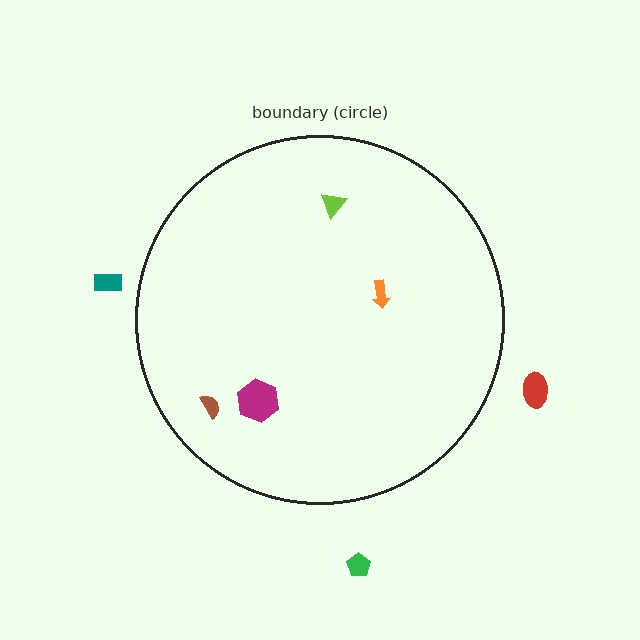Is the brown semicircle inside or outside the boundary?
Inside.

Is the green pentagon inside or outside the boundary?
Outside.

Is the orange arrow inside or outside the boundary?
Inside.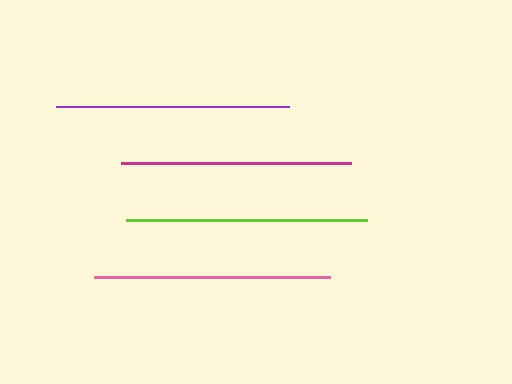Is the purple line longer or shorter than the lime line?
The lime line is longer than the purple line.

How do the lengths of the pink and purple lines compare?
The pink and purple lines are approximately the same length.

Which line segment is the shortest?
The magenta line is the shortest at approximately 231 pixels.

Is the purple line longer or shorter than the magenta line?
The purple line is longer than the magenta line.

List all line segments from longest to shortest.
From longest to shortest: lime, pink, purple, magenta.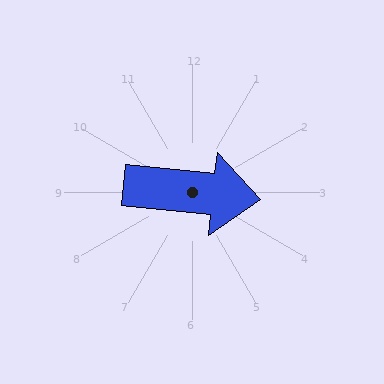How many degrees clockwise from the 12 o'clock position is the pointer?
Approximately 96 degrees.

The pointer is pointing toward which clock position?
Roughly 3 o'clock.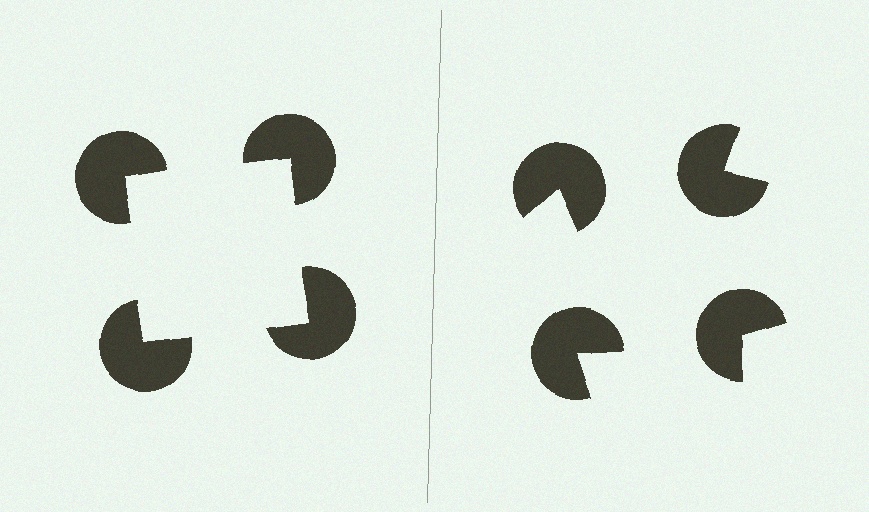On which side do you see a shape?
An illusory square appears on the left side. On the right side the wedge cuts are rotated, so no coherent shape forms.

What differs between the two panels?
The pac-man discs are positioned identically on both sides; only the wedge orientations differ. On the left they align to a square; on the right they are misaligned.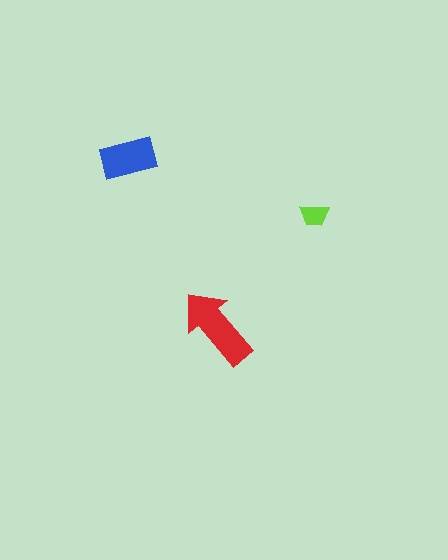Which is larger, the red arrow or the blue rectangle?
The red arrow.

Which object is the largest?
The red arrow.